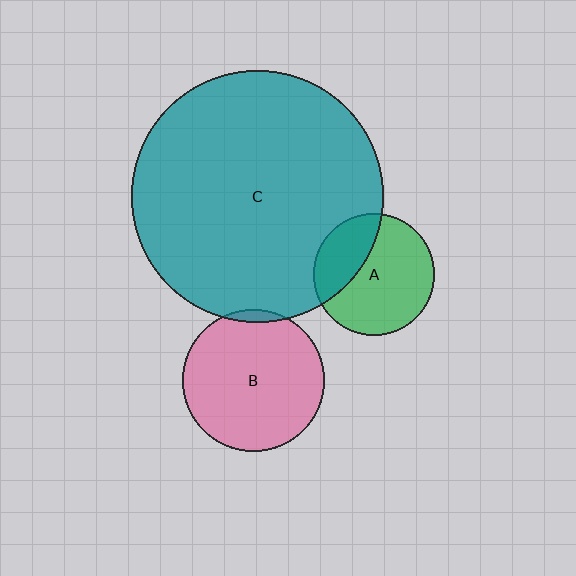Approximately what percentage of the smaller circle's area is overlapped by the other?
Approximately 5%.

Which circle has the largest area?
Circle C (teal).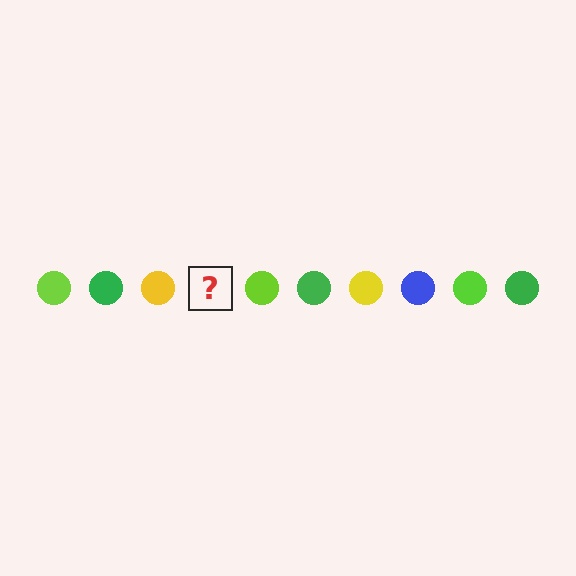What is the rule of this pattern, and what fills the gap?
The rule is that the pattern cycles through lime, green, yellow, blue circles. The gap should be filled with a blue circle.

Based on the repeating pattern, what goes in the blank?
The blank should be a blue circle.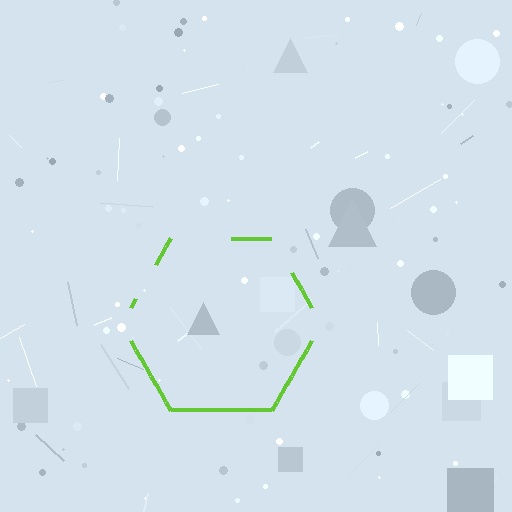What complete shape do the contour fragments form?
The contour fragments form a hexagon.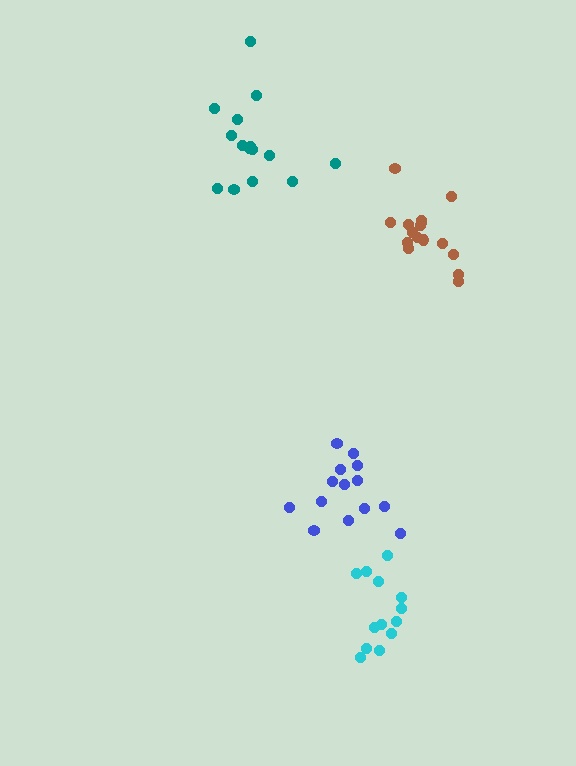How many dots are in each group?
Group 1: 13 dots, Group 2: 15 dots, Group 3: 16 dots, Group 4: 14 dots (58 total).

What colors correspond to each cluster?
The clusters are colored: cyan, teal, brown, blue.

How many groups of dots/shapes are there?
There are 4 groups.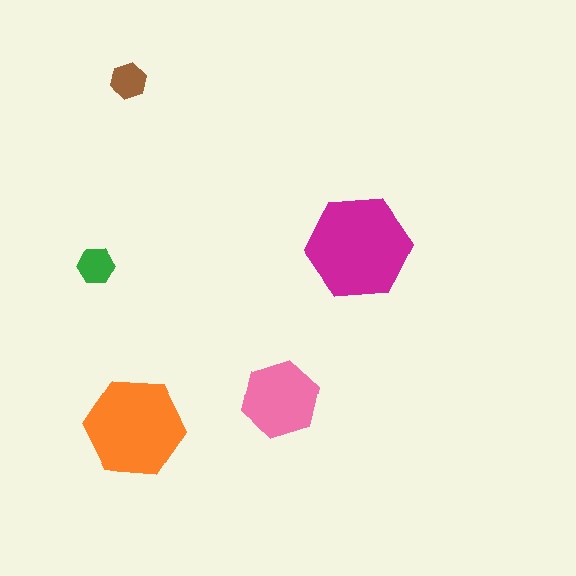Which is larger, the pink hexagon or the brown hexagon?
The pink one.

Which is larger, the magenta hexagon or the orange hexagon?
The magenta one.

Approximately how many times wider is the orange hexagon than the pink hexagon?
About 1.5 times wider.